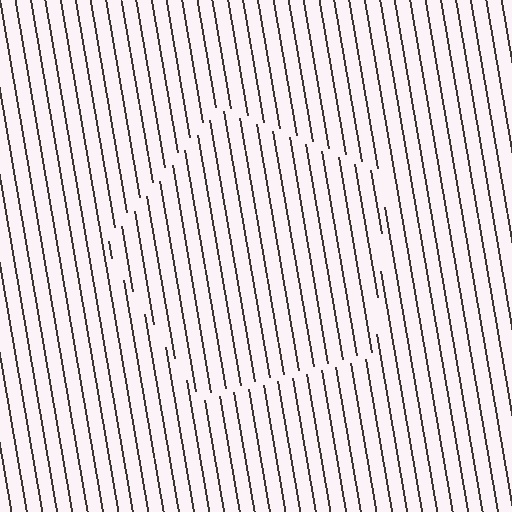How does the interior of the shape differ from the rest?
The interior of the shape contains the same grating, shifted by half a period — the contour is defined by the phase discontinuity where line-ends from the inner and outer gratings abut.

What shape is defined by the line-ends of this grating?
An illusory pentagon. The interior of the shape contains the same grating, shifted by half a period — the contour is defined by the phase discontinuity where line-ends from the inner and outer gratings abut.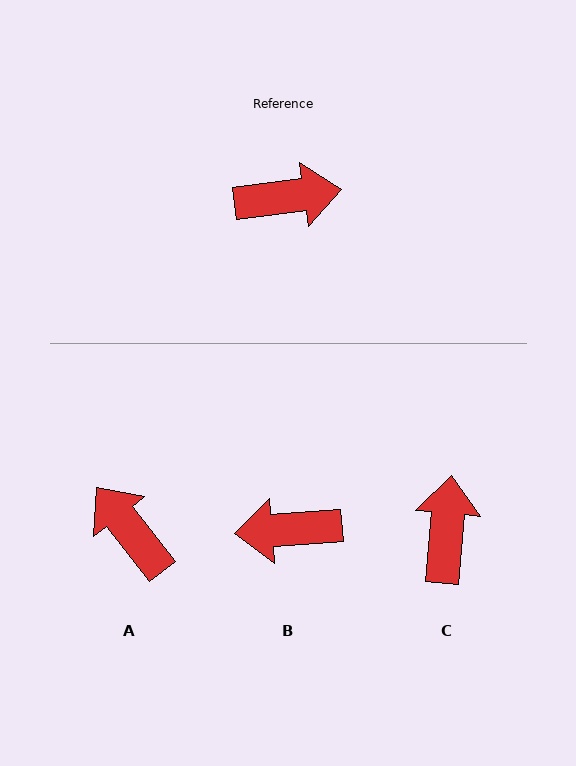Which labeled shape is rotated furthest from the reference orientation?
B, about 177 degrees away.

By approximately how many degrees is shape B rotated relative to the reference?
Approximately 177 degrees counter-clockwise.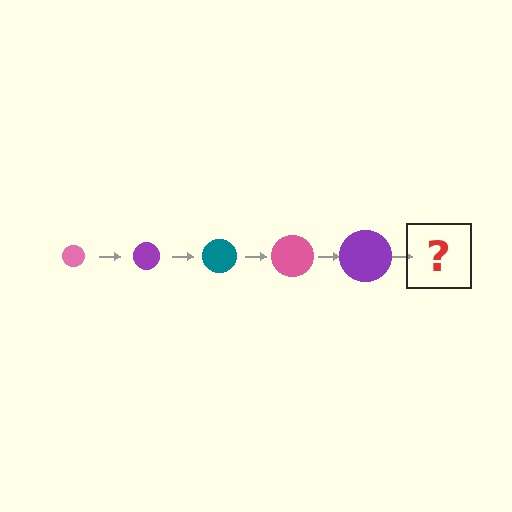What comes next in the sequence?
The next element should be a teal circle, larger than the previous one.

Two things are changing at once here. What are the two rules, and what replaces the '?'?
The two rules are that the circle grows larger each step and the color cycles through pink, purple, and teal. The '?' should be a teal circle, larger than the previous one.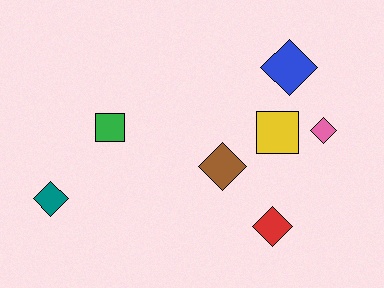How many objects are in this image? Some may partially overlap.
There are 7 objects.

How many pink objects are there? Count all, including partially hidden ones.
There is 1 pink object.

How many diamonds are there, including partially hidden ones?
There are 5 diamonds.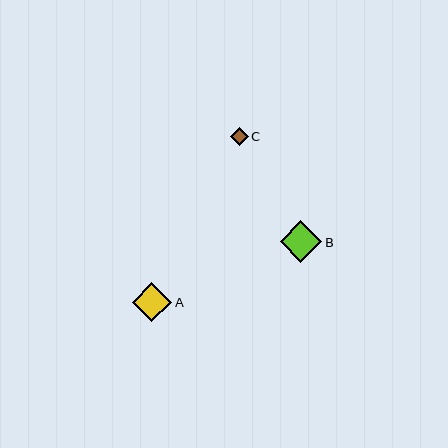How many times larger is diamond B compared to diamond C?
Diamond B is approximately 2.4 times the size of diamond C.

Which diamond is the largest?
Diamond B is the largest with a size of approximately 42 pixels.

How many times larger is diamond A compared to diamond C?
Diamond A is approximately 2.3 times the size of diamond C.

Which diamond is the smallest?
Diamond C is the smallest with a size of approximately 18 pixels.